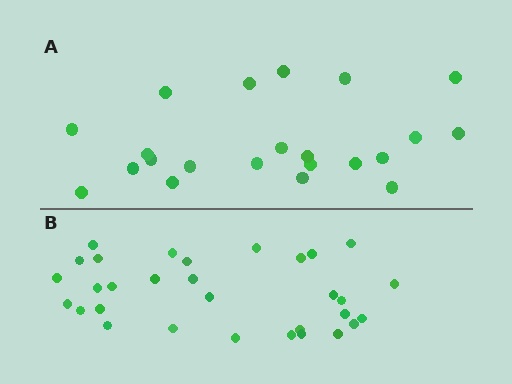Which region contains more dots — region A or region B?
Region B (the bottom region) has more dots.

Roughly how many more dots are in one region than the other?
Region B has roughly 8 or so more dots than region A.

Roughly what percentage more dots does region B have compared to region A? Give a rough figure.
About 40% more.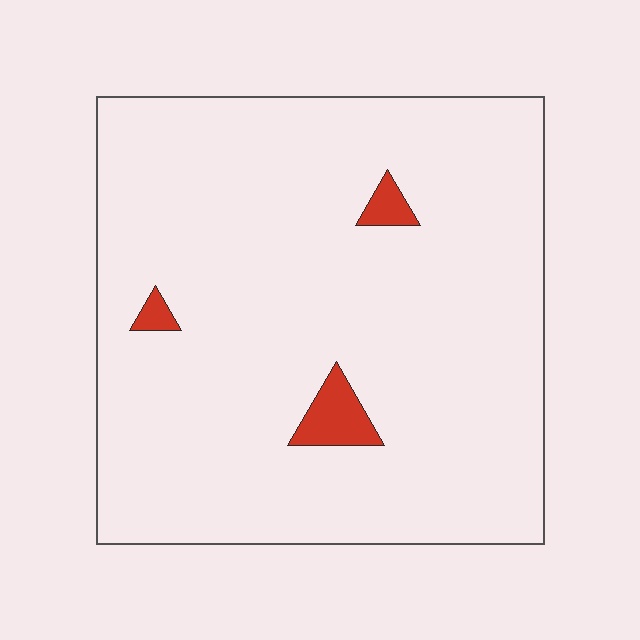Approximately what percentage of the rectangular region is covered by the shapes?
Approximately 5%.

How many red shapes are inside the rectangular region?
3.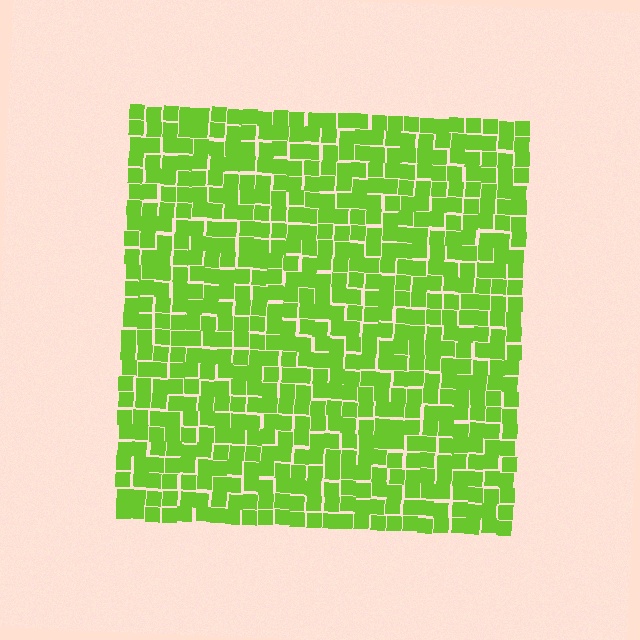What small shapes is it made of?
It is made of small squares.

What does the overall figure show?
The overall figure shows a square.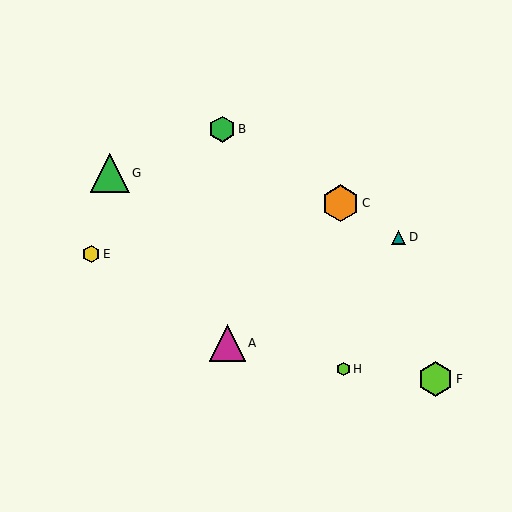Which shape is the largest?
The green triangle (labeled G) is the largest.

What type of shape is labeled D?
Shape D is a teal triangle.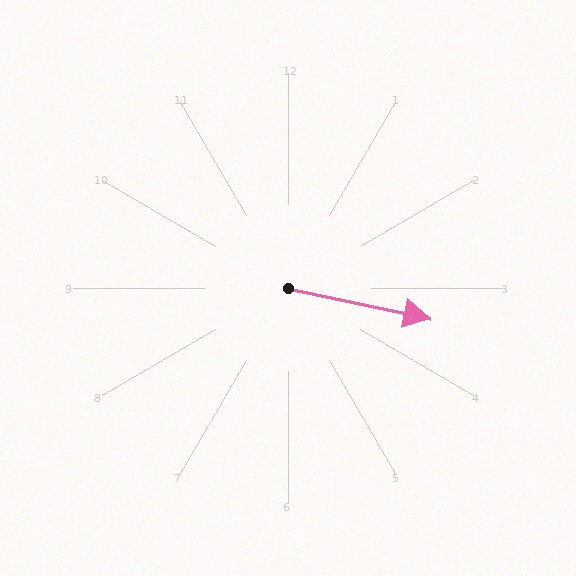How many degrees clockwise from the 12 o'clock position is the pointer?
Approximately 102 degrees.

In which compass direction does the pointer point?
East.